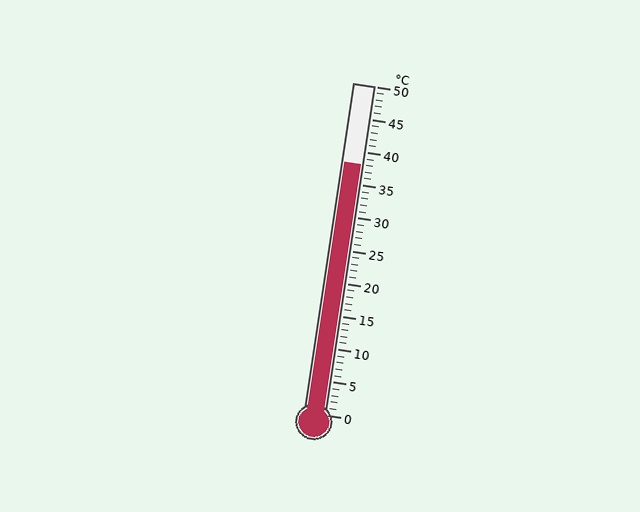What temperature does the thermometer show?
The thermometer shows approximately 38°C.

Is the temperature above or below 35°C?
The temperature is above 35°C.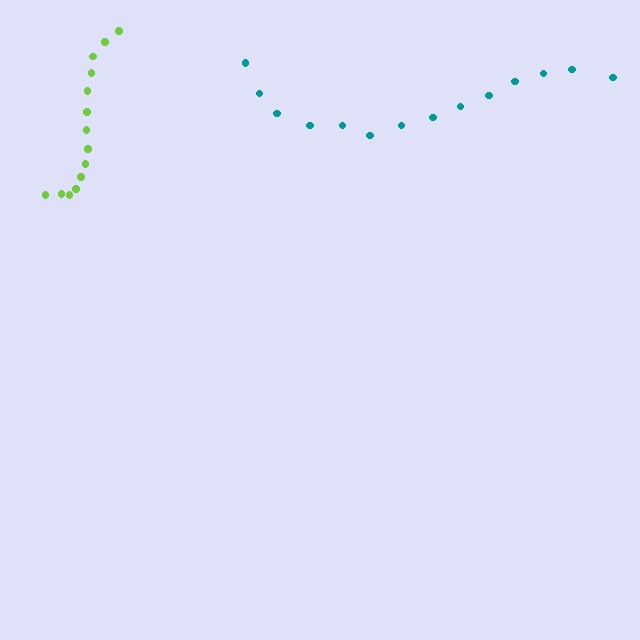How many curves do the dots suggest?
There are 2 distinct paths.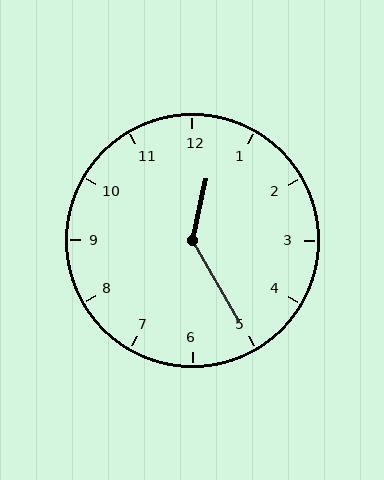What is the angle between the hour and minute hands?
Approximately 138 degrees.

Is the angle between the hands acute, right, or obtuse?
It is obtuse.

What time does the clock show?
12:25.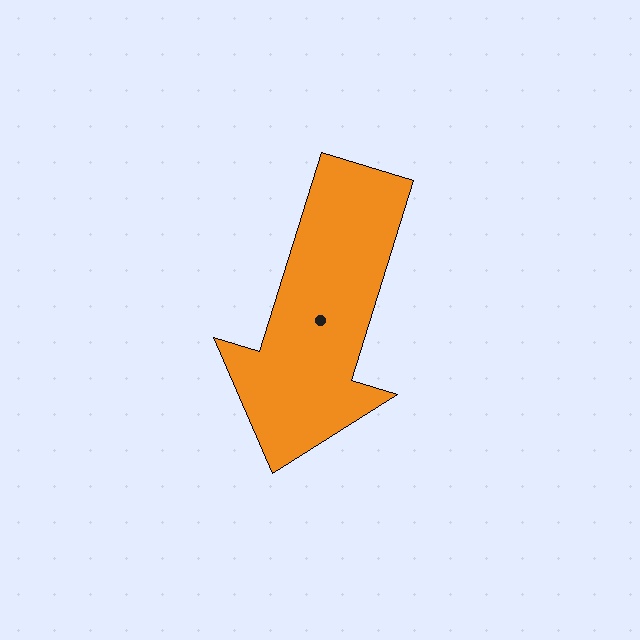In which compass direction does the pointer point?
South.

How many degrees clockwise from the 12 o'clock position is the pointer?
Approximately 197 degrees.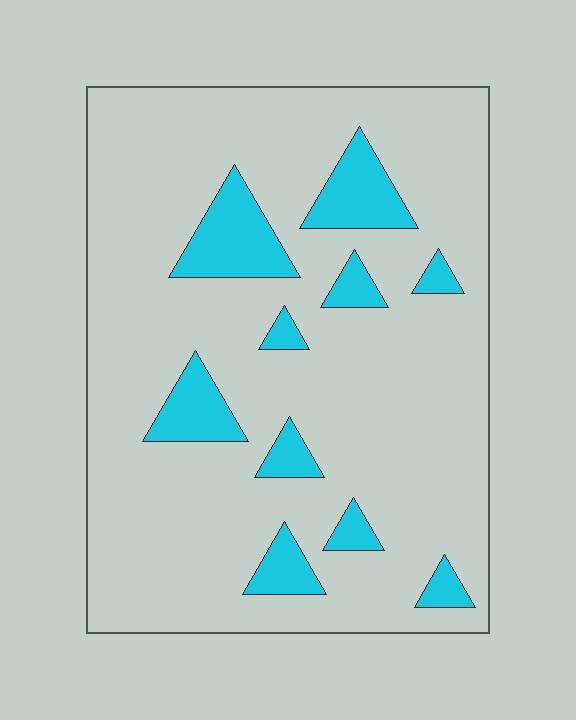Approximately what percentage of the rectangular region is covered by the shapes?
Approximately 15%.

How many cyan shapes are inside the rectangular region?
10.